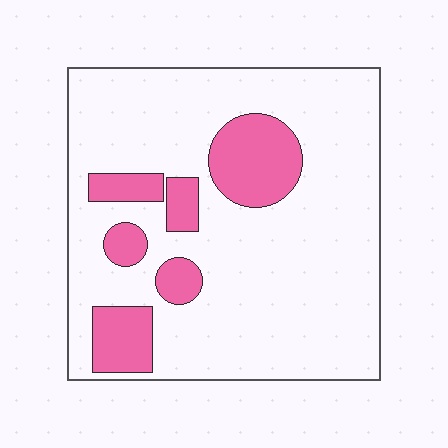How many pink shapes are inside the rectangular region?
6.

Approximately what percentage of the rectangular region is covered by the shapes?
Approximately 20%.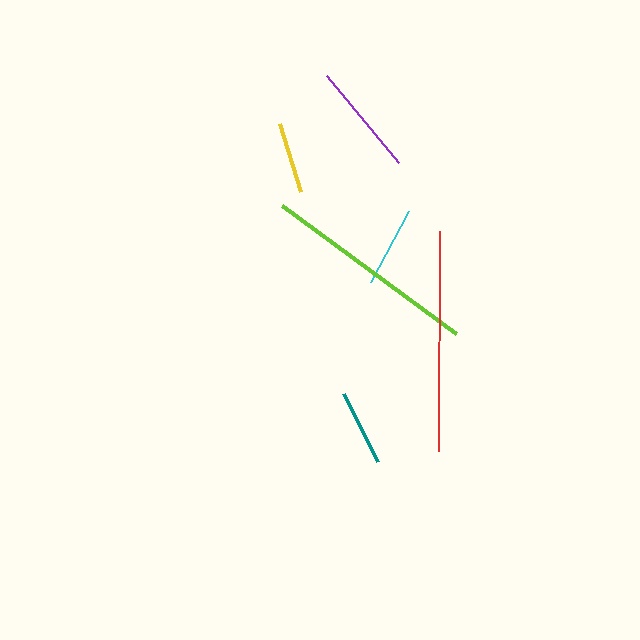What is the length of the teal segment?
The teal segment is approximately 76 pixels long.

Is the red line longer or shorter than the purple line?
The red line is longer than the purple line.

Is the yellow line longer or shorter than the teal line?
The teal line is longer than the yellow line.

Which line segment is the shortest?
The yellow line is the shortest at approximately 71 pixels.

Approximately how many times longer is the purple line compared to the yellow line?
The purple line is approximately 1.6 times the length of the yellow line.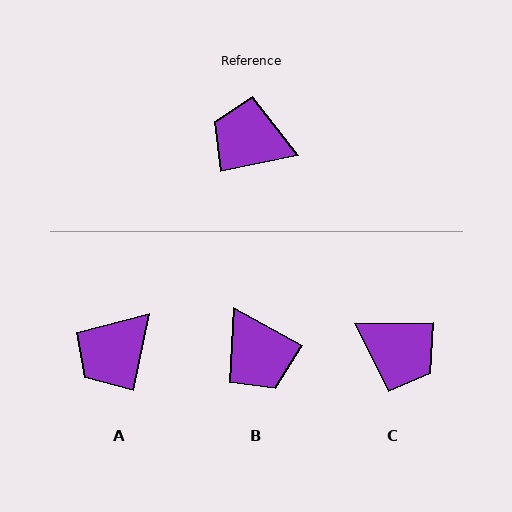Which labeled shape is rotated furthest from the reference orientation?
C, about 169 degrees away.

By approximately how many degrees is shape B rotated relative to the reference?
Approximately 140 degrees counter-clockwise.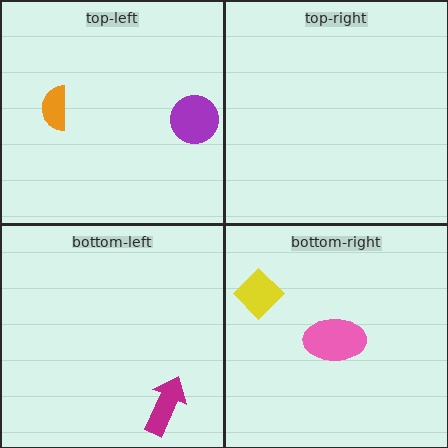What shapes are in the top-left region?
The orange semicircle, the purple circle.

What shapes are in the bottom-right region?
The pink ellipse, the yellow diamond.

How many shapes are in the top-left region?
2.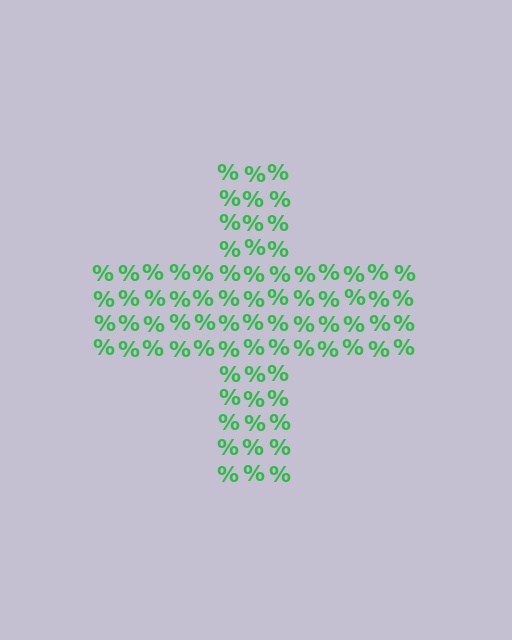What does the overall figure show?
The overall figure shows a cross.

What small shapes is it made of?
It is made of small percent signs.